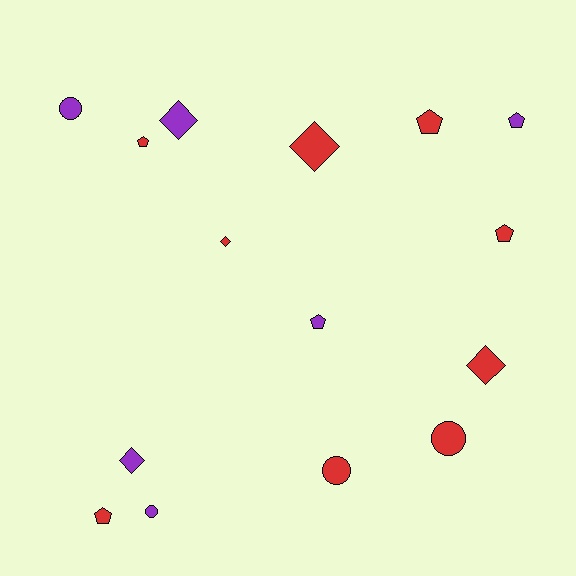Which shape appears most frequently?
Pentagon, with 6 objects.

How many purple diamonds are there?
There are 2 purple diamonds.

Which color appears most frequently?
Red, with 9 objects.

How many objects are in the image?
There are 15 objects.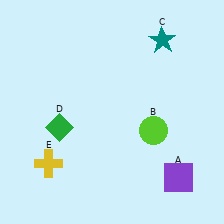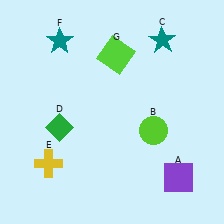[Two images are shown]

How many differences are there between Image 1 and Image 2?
There are 2 differences between the two images.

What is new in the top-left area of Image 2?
A teal star (F) was added in the top-left area of Image 2.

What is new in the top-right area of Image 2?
A lime square (G) was added in the top-right area of Image 2.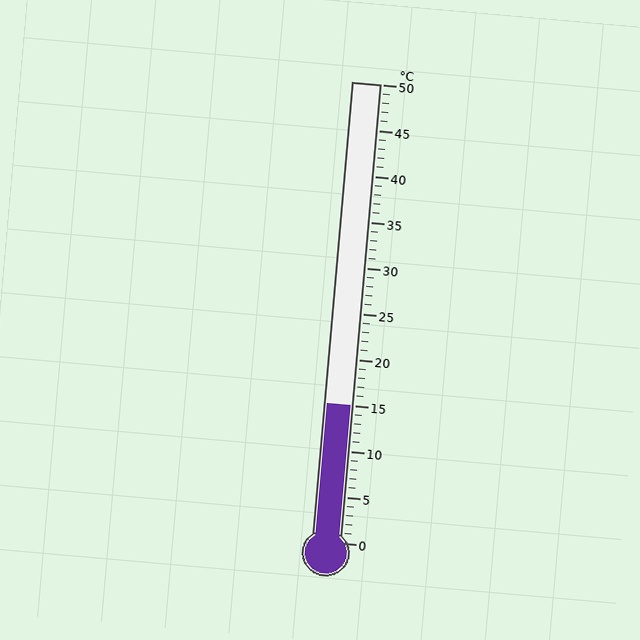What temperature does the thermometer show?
The thermometer shows approximately 15°C.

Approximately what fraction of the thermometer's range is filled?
The thermometer is filled to approximately 30% of its range.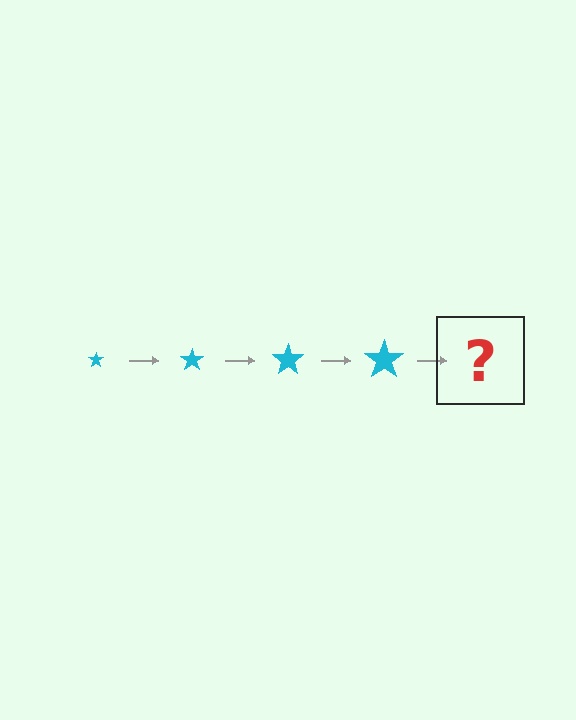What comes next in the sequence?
The next element should be a cyan star, larger than the previous one.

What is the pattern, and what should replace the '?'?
The pattern is that the star gets progressively larger each step. The '?' should be a cyan star, larger than the previous one.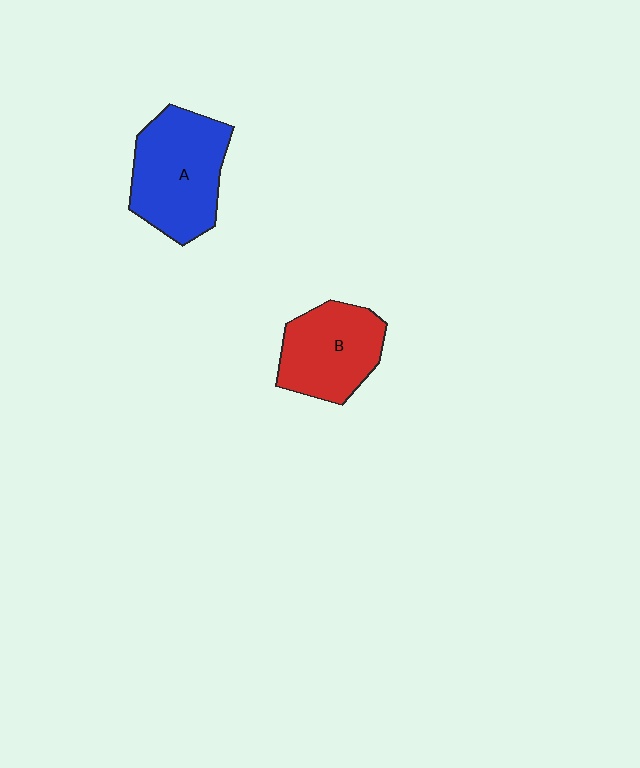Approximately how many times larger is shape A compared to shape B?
Approximately 1.2 times.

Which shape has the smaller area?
Shape B (red).